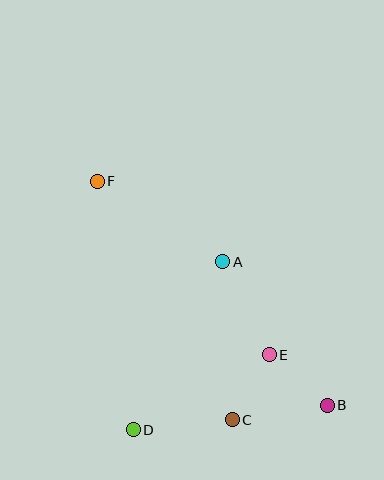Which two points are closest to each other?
Points C and E are closest to each other.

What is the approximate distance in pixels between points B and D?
The distance between B and D is approximately 196 pixels.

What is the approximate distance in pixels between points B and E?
The distance between B and E is approximately 77 pixels.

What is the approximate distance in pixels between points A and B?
The distance between A and B is approximately 178 pixels.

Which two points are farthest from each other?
Points B and F are farthest from each other.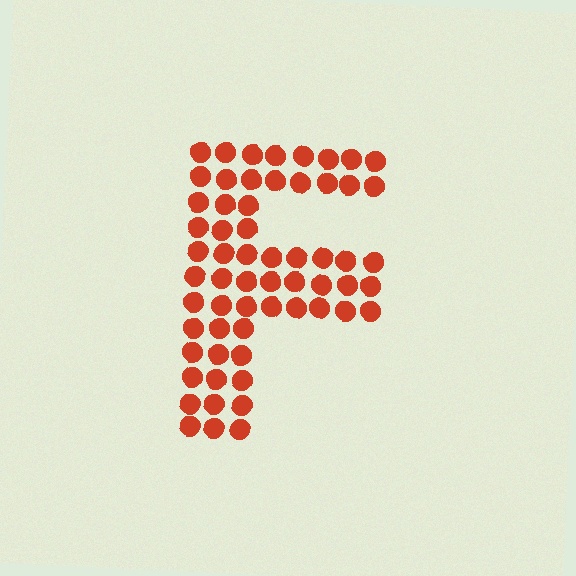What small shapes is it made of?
It is made of small circles.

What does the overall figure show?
The overall figure shows the letter F.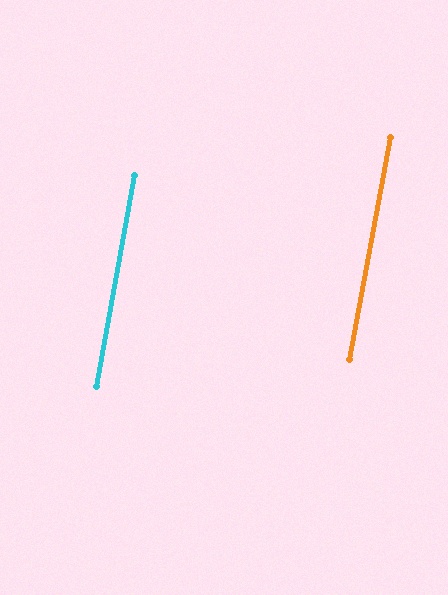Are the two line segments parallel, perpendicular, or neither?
Parallel — their directions differ by only 0.4°.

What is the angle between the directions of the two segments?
Approximately 0 degrees.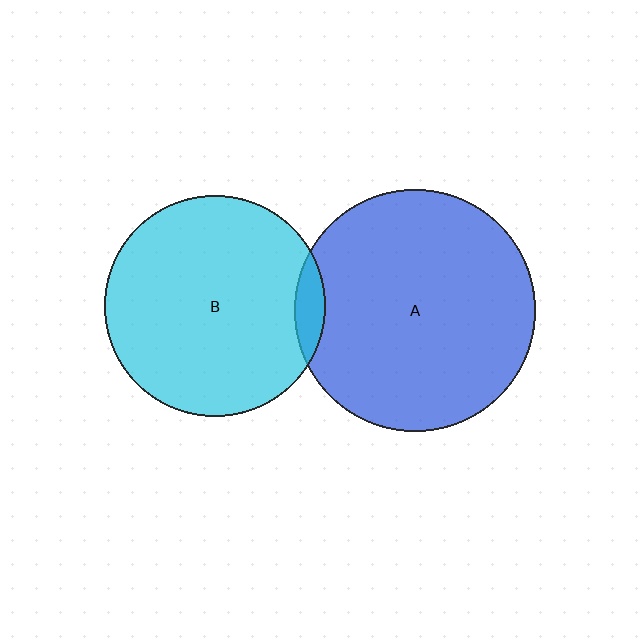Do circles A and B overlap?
Yes.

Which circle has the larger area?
Circle A (blue).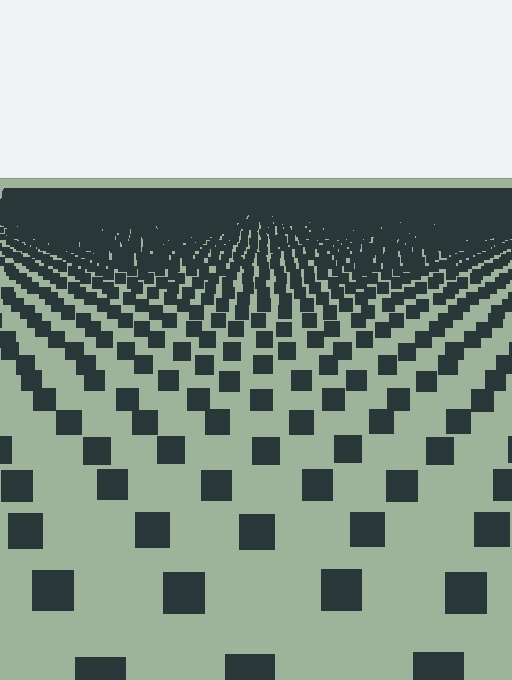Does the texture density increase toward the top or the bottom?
Density increases toward the top.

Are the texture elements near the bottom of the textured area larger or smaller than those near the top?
Larger. Near the bottom, elements are closer to the viewer and appear at a bigger on-screen size.